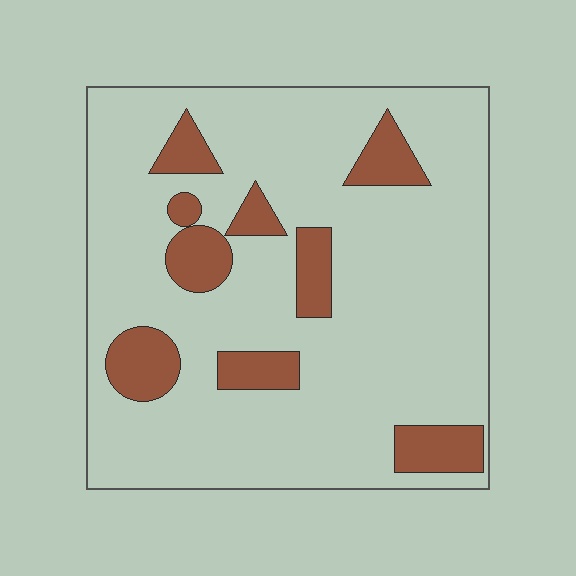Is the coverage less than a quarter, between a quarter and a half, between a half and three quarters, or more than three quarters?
Less than a quarter.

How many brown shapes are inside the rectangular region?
9.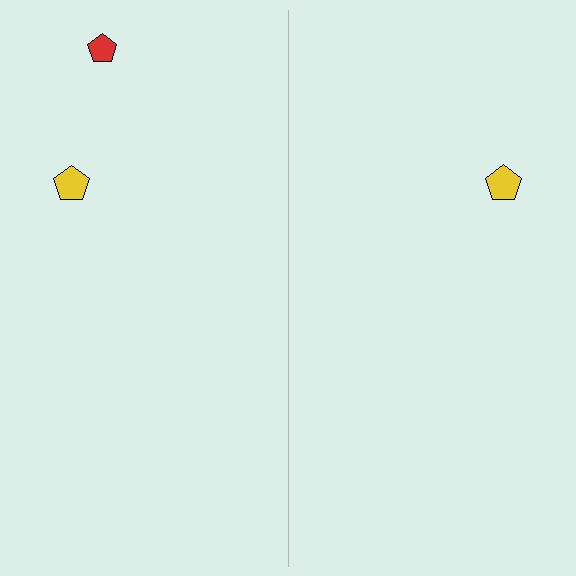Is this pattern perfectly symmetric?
No, the pattern is not perfectly symmetric. A red pentagon is missing from the right side.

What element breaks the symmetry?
A red pentagon is missing from the right side.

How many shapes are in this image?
There are 3 shapes in this image.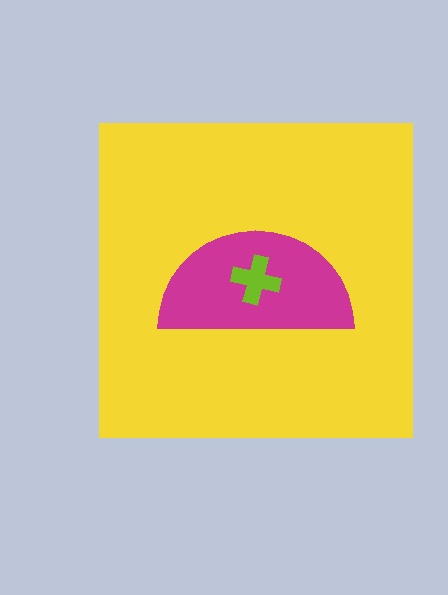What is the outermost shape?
The yellow square.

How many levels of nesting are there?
3.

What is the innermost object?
The lime cross.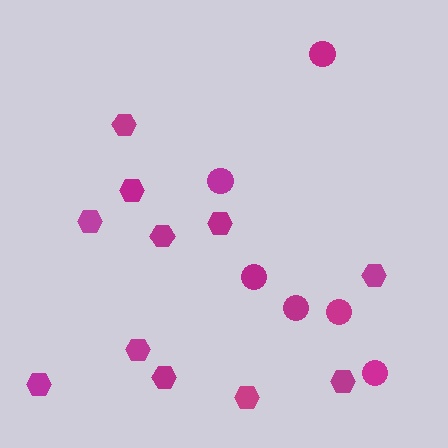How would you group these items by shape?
There are 2 groups: one group of hexagons (11) and one group of circles (6).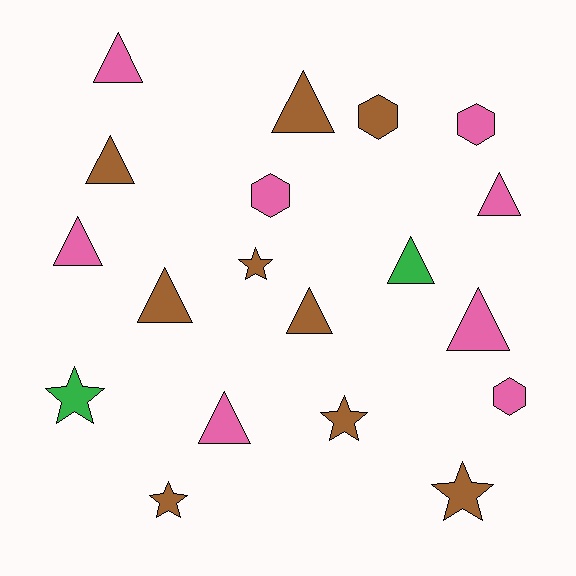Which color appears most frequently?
Brown, with 9 objects.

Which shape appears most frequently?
Triangle, with 10 objects.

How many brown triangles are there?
There are 4 brown triangles.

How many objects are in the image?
There are 19 objects.